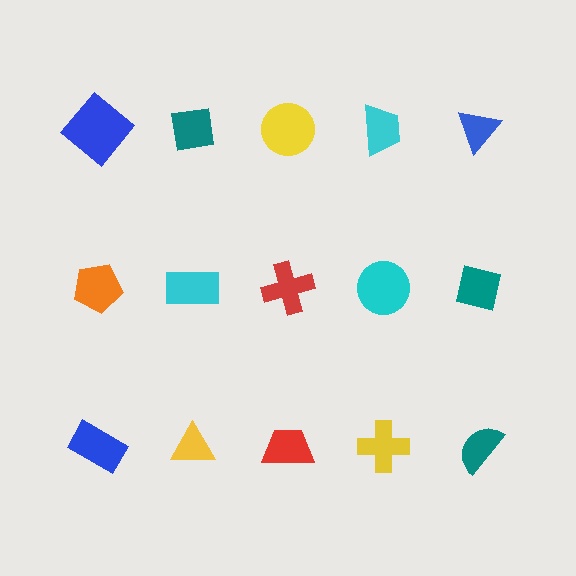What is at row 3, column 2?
A yellow triangle.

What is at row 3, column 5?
A teal semicircle.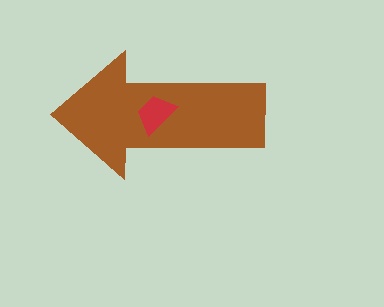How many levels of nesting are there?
2.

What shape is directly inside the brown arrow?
The red trapezoid.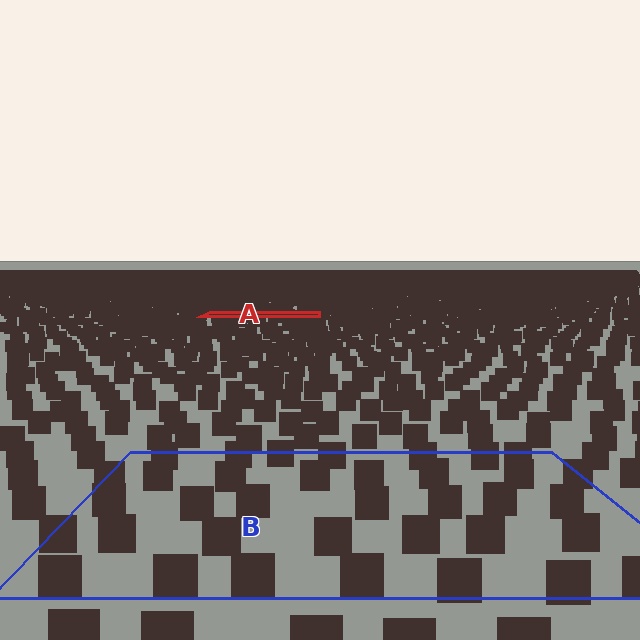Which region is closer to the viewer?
Region B is closer. The texture elements there are larger and more spread out.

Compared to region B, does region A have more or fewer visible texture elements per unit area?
Region A has more texture elements per unit area — they are packed more densely because it is farther away.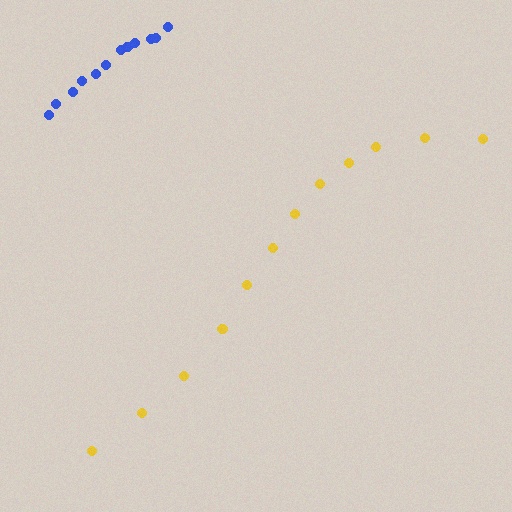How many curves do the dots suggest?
There are 2 distinct paths.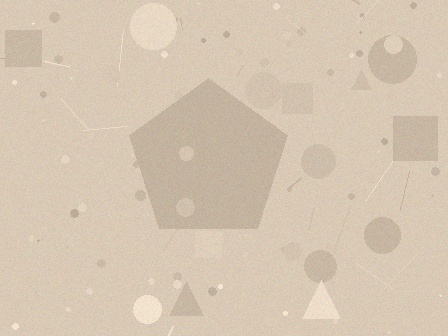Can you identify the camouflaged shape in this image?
The camouflaged shape is a pentagon.